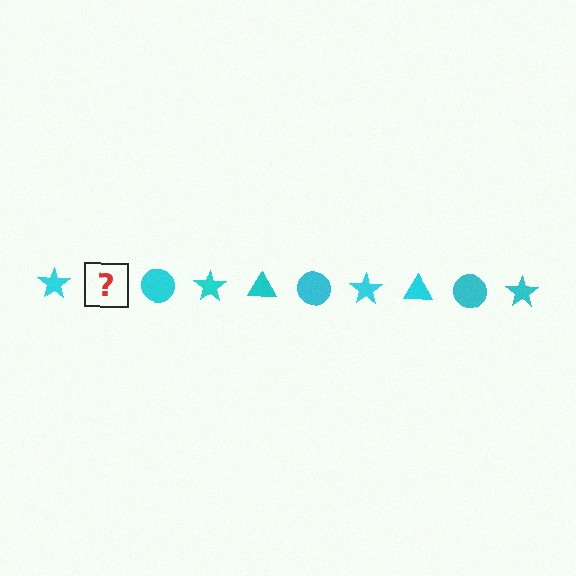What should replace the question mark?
The question mark should be replaced with a cyan triangle.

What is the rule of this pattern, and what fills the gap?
The rule is that the pattern cycles through star, triangle, circle shapes in cyan. The gap should be filled with a cyan triangle.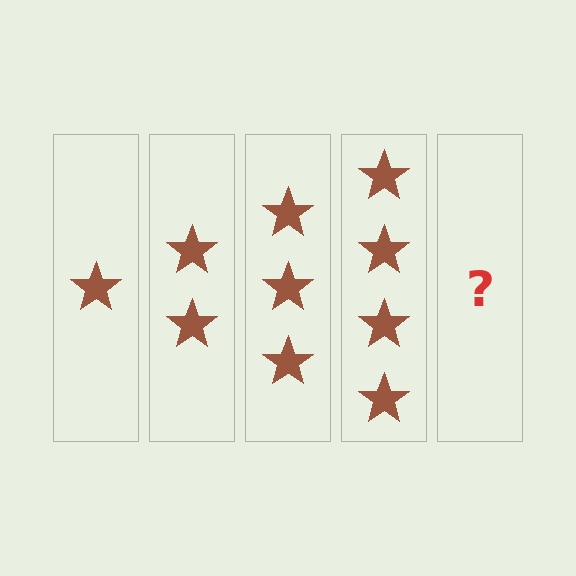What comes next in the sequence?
The next element should be 5 stars.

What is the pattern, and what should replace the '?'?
The pattern is that each step adds one more star. The '?' should be 5 stars.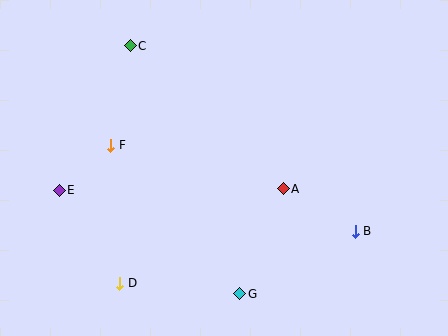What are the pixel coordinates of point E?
Point E is at (59, 190).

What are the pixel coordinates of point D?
Point D is at (120, 283).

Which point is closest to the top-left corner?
Point C is closest to the top-left corner.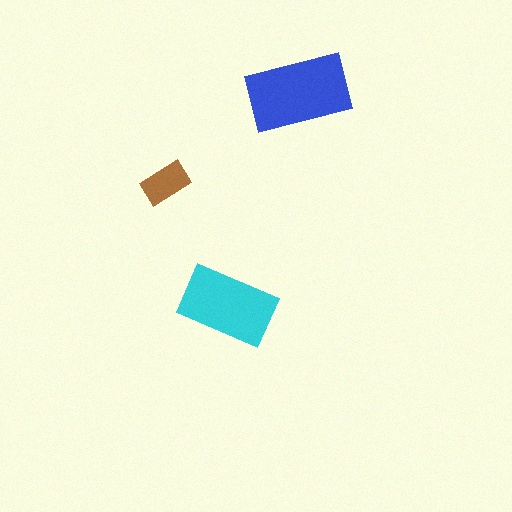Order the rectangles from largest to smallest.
the blue one, the cyan one, the brown one.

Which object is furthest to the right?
The blue rectangle is rightmost.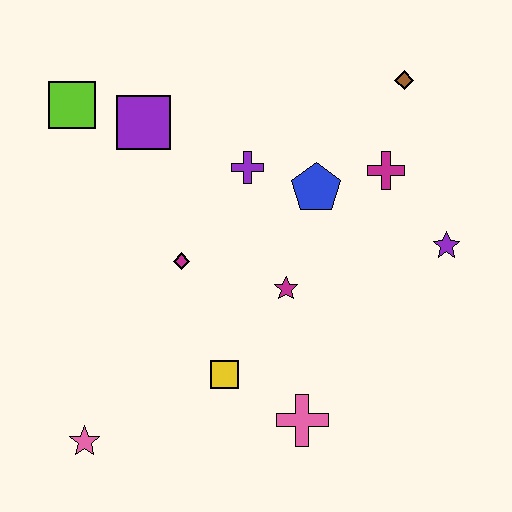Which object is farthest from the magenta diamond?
The brown diamond is farthest from the magenta diamond.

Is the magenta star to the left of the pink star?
No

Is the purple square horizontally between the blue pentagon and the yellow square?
No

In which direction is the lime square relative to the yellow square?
The lime square is above the yellow square.